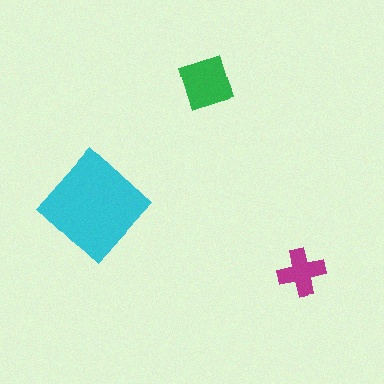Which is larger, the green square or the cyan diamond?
The cyan diamond.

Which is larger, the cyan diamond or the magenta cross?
The cyan diamond.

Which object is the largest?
The cyan diamond.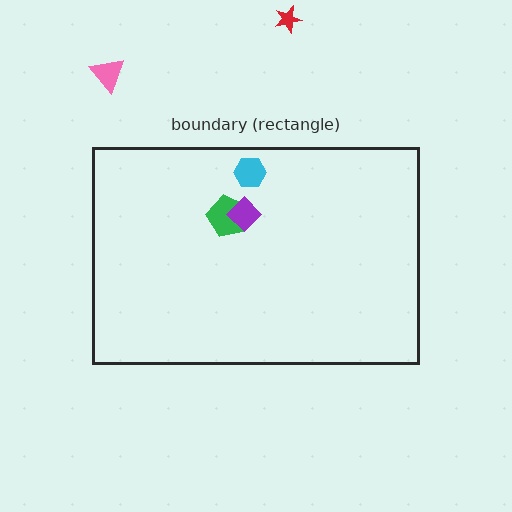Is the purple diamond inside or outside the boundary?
Inside.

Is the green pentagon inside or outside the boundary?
Inside.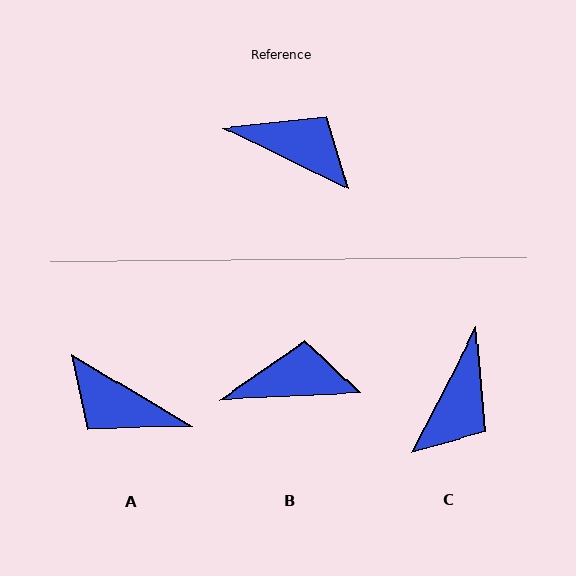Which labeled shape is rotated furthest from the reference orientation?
A, about 175 degrees away.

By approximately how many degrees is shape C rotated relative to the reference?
Approximately 91 degrees clockwise.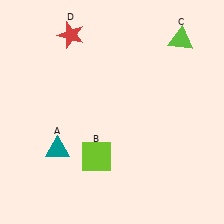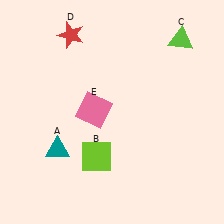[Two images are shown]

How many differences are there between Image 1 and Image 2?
There is 1 difference between the two images.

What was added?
A pink square (E) was added in Image 2.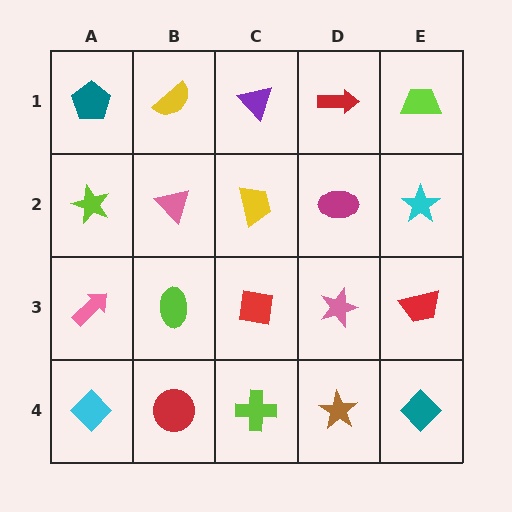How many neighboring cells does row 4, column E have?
2.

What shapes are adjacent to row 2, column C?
A purple triangle (row 1, column C), a red square (row 3, column C), a pink triangle (row 2, column B), a magenta ellipse (row 2, column D).